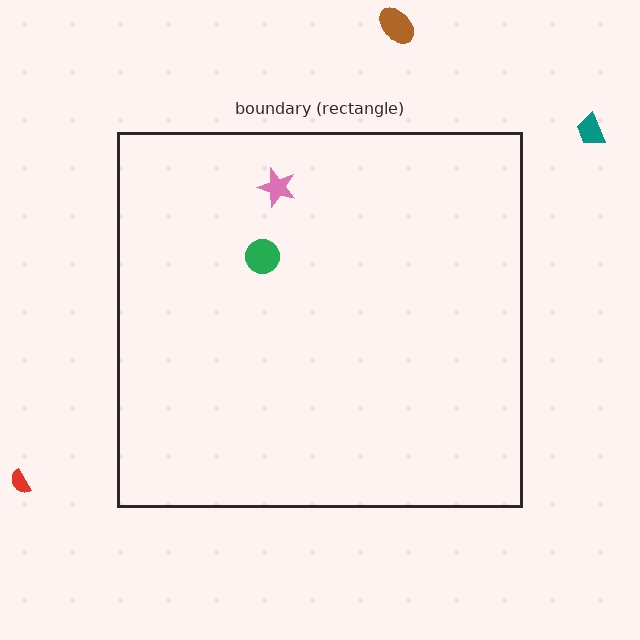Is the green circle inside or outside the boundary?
Inside.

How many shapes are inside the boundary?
2 inside, 3 outside.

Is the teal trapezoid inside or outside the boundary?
Outside.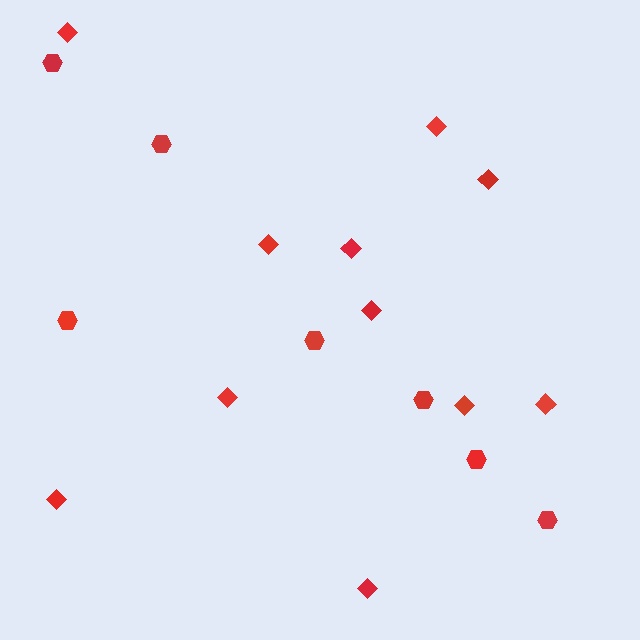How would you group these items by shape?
There are 2 groups: one group of diamonds (11) and one group of hexagons (7).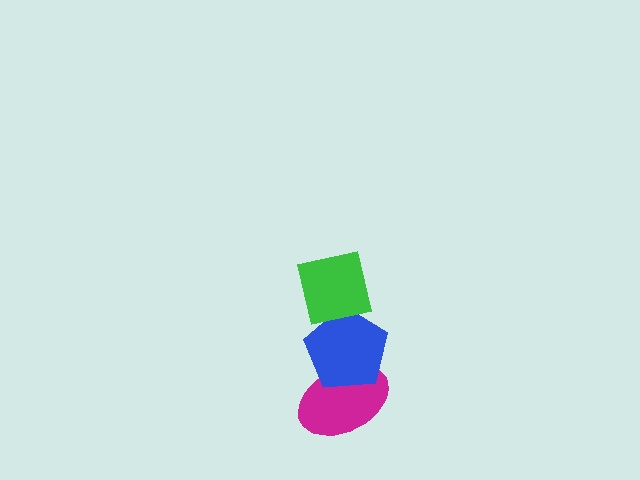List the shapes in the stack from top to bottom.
From top to bottom: the green square, the blue pentagon, the magenta ellipse.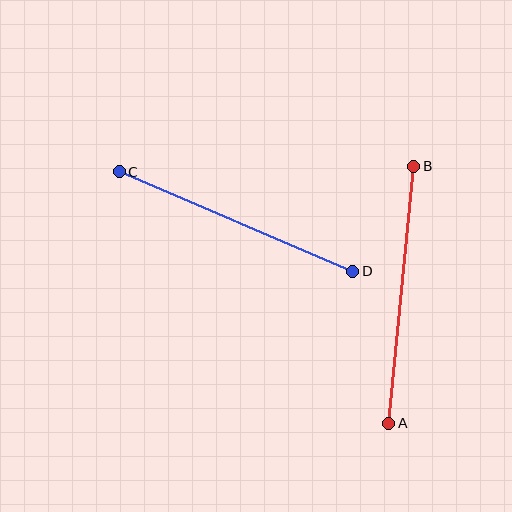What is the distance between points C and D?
The distance is approximately 254 pixels.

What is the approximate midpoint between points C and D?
The midpoint is at approximately (236, 221) pixels.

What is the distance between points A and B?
The distance is approximately 258 pixels.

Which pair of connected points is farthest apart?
Points A and B are farthest apart.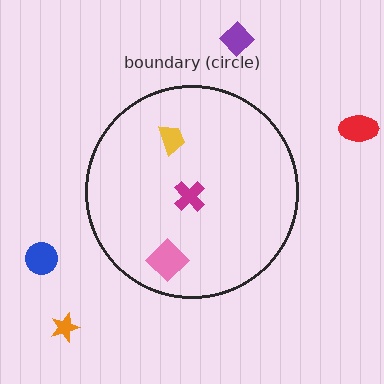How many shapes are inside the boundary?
3 inside, 4 outside.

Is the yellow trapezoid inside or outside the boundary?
Inside.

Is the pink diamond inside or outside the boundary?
Inside.